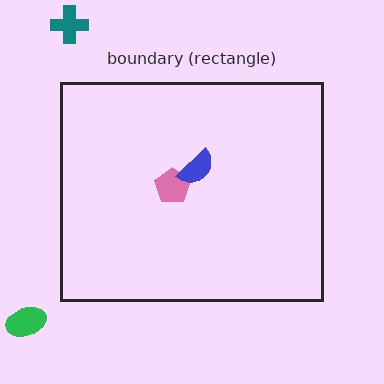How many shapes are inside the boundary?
2 inside, 2 outside.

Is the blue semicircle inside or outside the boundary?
Inside.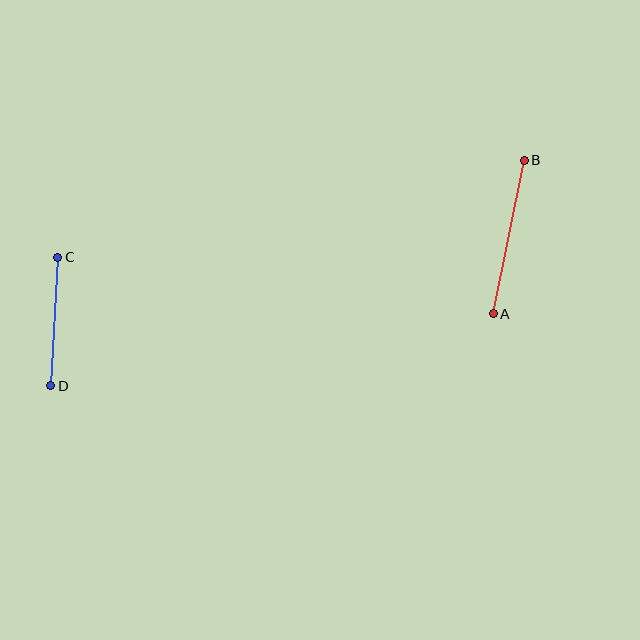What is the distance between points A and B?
The distance is approximately 157 pixels.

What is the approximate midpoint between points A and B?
The midpoint is at approximately (509, 237) pixels.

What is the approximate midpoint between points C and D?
The midpoint is at approximately (54, 321) pixels.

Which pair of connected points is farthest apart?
Points A and B are farthest apart.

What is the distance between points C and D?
The distance is approximately 129 pixels.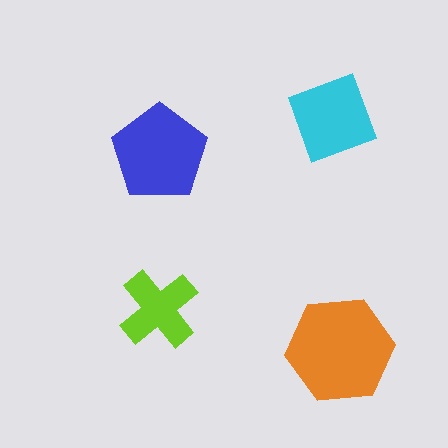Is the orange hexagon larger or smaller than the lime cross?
Larger.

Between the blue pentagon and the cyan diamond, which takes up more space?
The blue pentagon.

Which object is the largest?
The orange hexagon.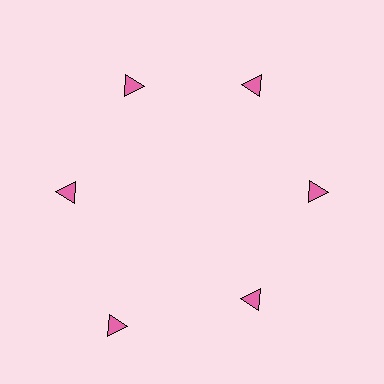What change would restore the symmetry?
The symmetry would be restored by moving it inward, back onto the ring so that all 6 triangles sit at equal angles and equal distance from the center.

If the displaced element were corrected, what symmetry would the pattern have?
It would have 6-fold rotational symmetry — the pattern would map onto itself every 60 degrees.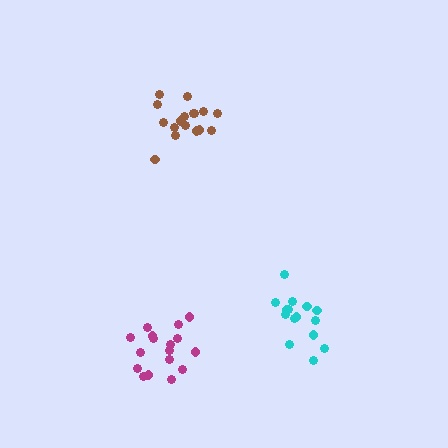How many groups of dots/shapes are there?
There are 3 groups.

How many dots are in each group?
Group 1: 17 dots, Group 2: 15 dots, Group 3: 17 dots (49 total).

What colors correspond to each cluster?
The clusters are colored: magenta, cyan, brown.